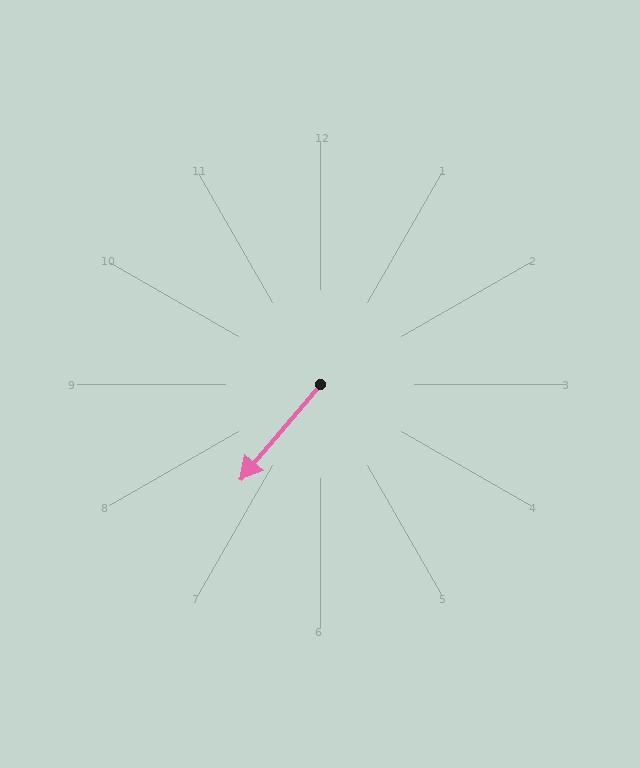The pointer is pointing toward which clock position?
Roughly 7 o'clock.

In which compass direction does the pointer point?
Southwest.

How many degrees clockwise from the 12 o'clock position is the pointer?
Approximately 220 degrees.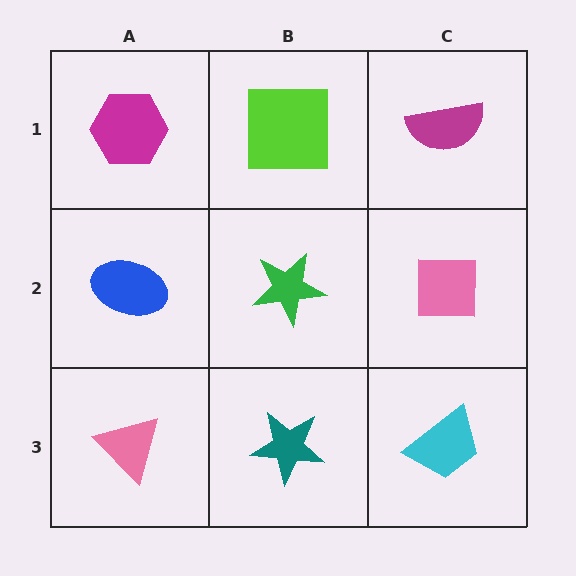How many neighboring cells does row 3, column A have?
2.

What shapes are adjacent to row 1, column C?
A pink square (row 2, column C), a lime square (row 1, column B).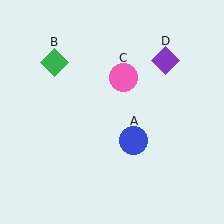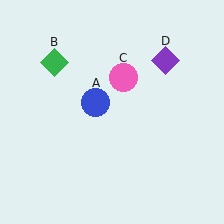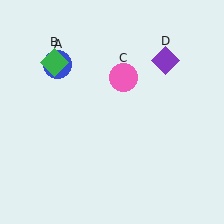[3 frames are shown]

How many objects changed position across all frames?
1 object changed position: blue circle (object A).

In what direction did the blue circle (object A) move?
The blue circle (object A) moved up and to the left.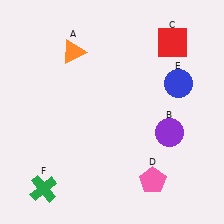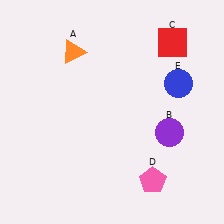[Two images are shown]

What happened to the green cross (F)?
The green cross (F) was removed in Image 2. It was in the bottom-left area of Image 1.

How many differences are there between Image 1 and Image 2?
There is 1 difference between the two images.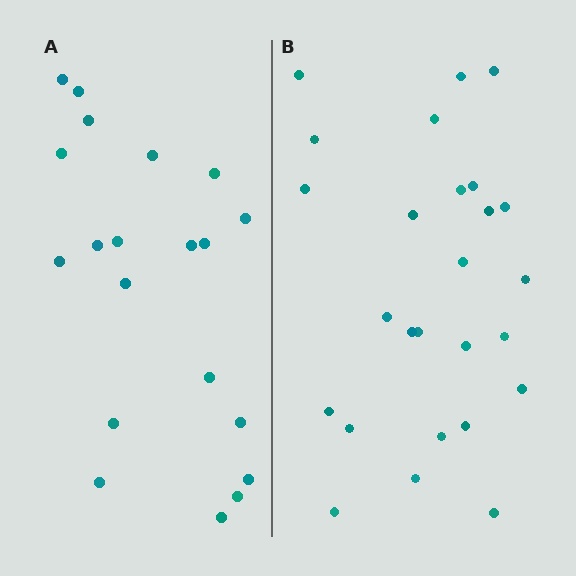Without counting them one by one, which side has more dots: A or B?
Region B (the right region) has more dots.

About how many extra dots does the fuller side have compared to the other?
Region B has about 6 more dots than region A.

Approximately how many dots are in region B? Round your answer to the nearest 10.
About 30 dots. (The exact count is 26, which rounds to 30.)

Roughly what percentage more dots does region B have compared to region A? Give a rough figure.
About 30% more.